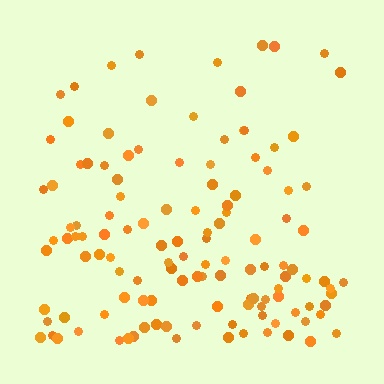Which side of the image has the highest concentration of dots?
The bottom.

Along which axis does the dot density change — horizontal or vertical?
Vertical.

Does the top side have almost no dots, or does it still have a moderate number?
Still a moderate number, just noticeably fewer than the bottom.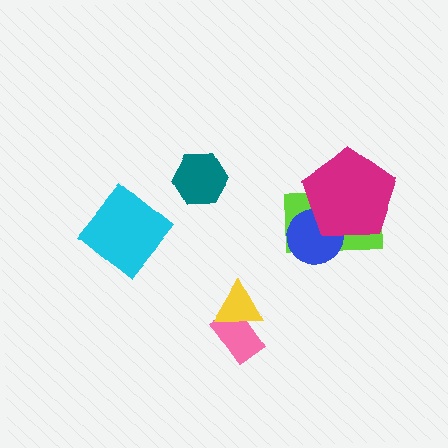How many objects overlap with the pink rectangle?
1 object overlaps with the pink rectangle.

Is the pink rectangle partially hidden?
Yes, it is partially covered by another shape.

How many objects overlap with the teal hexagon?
0 objects overlap with the teal hexagon.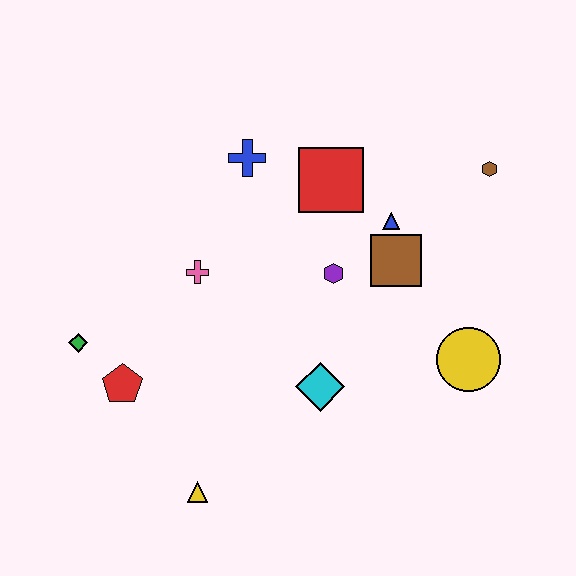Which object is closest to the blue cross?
The red square is closest to the blue cross.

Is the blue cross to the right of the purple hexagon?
No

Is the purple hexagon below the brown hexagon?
Yes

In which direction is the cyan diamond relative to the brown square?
The cyan diamond is below the brown square.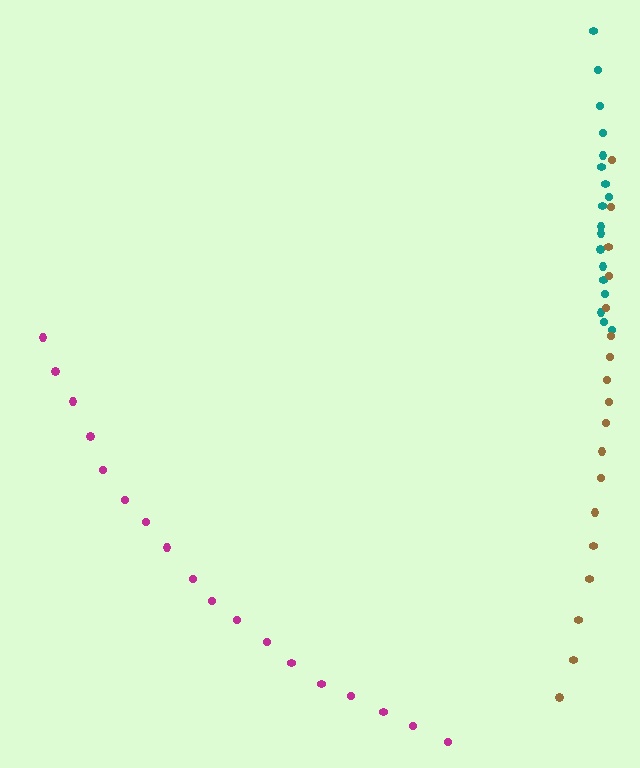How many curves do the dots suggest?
There are 3 distinct paths.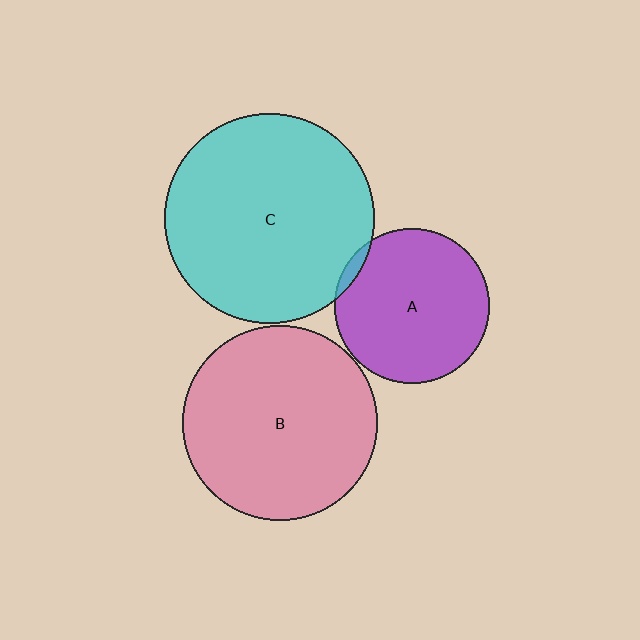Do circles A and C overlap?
Yes.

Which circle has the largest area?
Circle C (cyan).